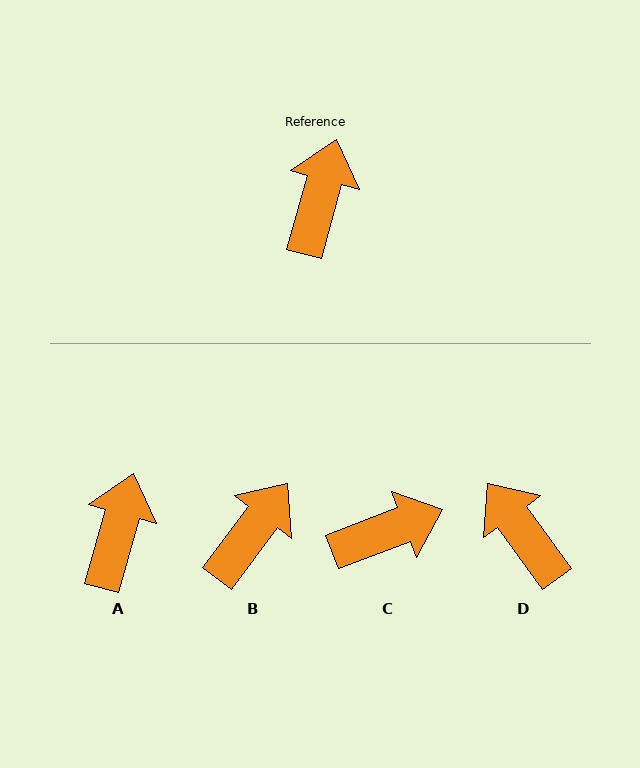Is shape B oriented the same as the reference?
No, it is off by about 21 degrees.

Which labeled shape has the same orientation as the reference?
A.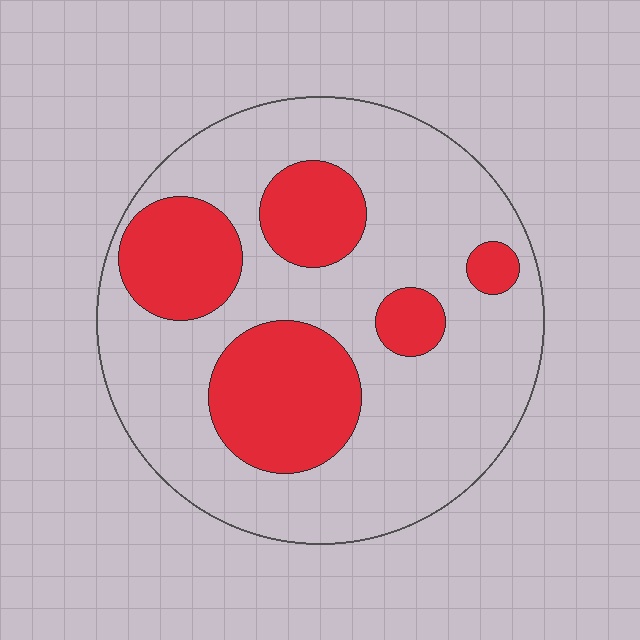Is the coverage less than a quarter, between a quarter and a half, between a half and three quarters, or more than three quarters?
Between a quarter and a half.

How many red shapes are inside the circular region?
5.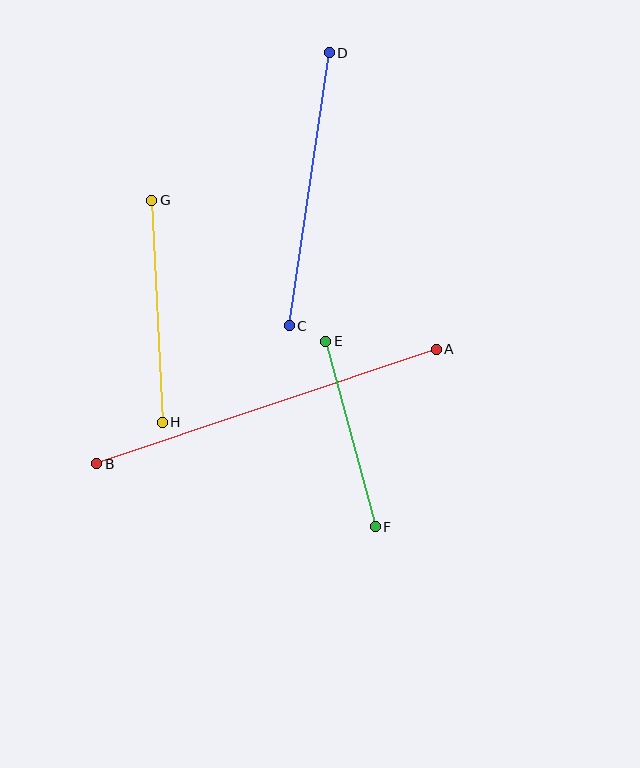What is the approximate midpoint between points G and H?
The midpoint is at approximately (157, 311) pixels.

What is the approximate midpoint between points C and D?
The midpoint is at approximately (309, 189) pixels.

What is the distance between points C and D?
The distance is approximately 276 pixels.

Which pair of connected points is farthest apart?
Points A and B are farthest apart.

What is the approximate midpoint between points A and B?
The midpoint is at approximately (266, 407) pixels.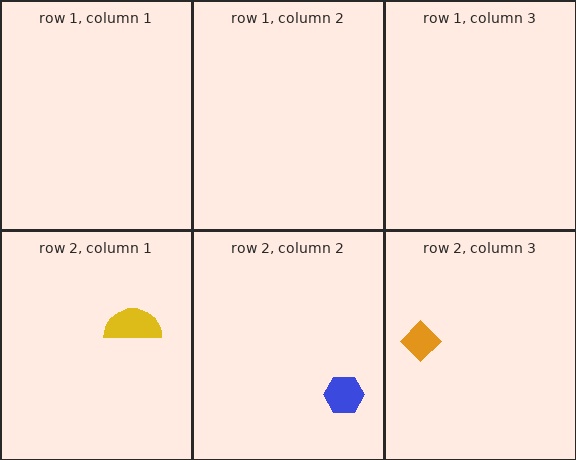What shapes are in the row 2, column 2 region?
The blue hexagon.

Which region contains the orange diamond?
The row 2, column 3 region.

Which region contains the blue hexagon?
The row 2, column 2 region.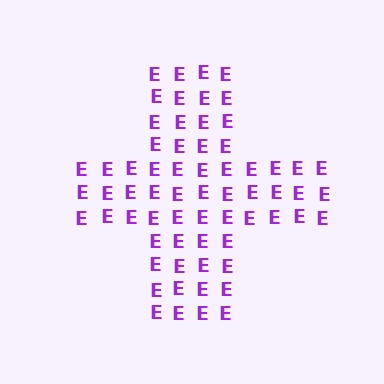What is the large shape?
The large shape is a cross.